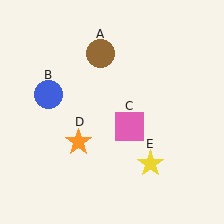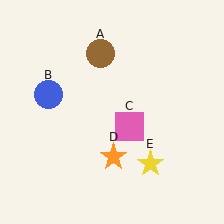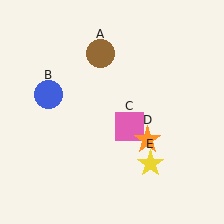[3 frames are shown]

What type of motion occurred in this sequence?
The orange star (object D) rotated counterclockwise around the center of the scene.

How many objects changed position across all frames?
1 object changed position: orange star (object D).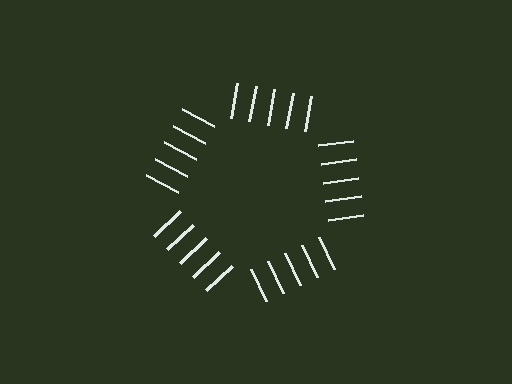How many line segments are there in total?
25 — 5 along each of the 5 edges.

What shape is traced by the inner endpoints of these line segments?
An illusory pentagon — the line segments terminate on its edges but no continuous stroke is drawn.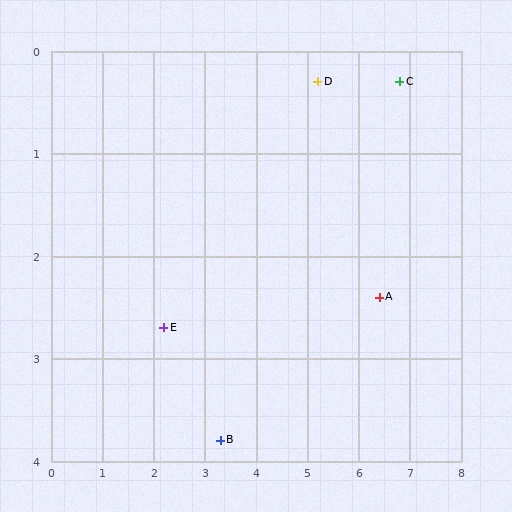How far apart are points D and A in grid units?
Points D and A are about 2.4 grid units apart.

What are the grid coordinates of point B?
Point B is at approximately (3.3, 3.8).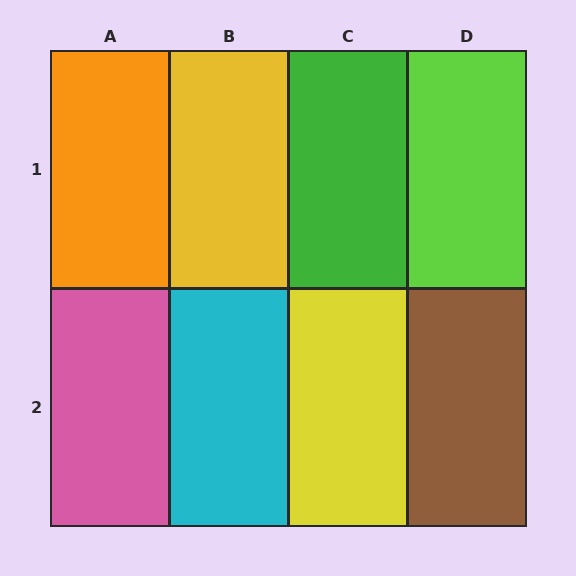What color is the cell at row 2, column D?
Brown.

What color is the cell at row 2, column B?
Cyan.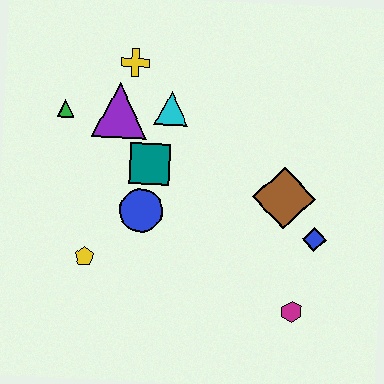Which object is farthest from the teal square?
The magenta hexagon is farthest from the teal square.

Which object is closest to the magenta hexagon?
The blue diamond is closest to the magenta hexagon.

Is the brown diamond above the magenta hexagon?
Yes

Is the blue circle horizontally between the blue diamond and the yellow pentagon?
Yes